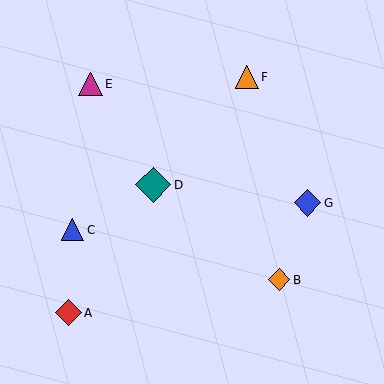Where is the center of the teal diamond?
The center of the teal diamond is at (153, 185).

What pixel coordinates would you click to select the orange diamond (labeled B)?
Click at (279, 280) to select the orange diamond B.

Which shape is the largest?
The teal diamond (labeled D) is the largest.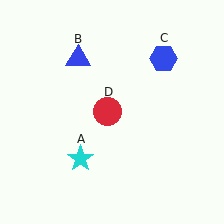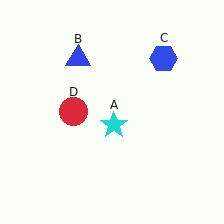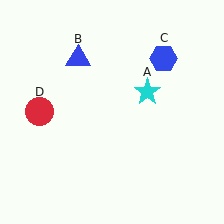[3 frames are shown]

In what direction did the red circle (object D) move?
The red circle (object D) moved left.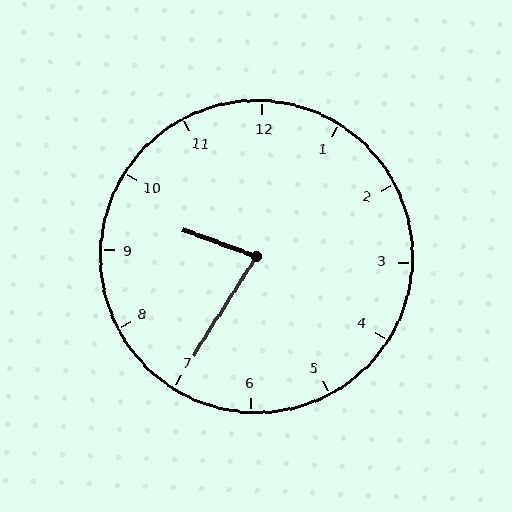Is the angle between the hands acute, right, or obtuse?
It is acute.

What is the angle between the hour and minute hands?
Approximately 78 degrees.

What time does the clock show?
9:35.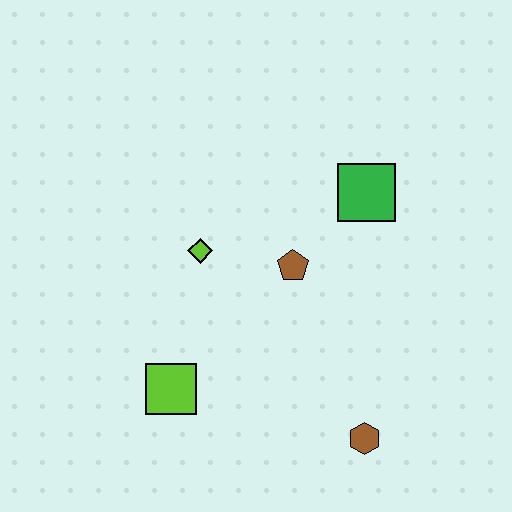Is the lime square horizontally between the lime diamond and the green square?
No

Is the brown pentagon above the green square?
No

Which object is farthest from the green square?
The lime square is farthest from the green square.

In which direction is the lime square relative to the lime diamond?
The lime square is below the lime diamond.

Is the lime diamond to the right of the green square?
No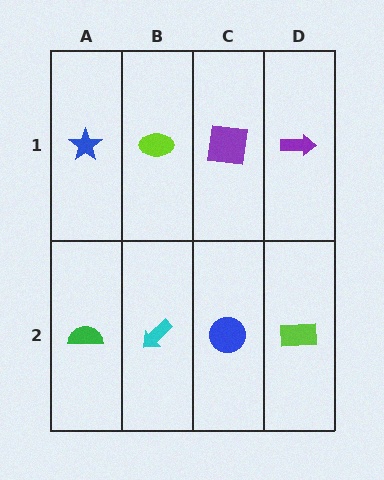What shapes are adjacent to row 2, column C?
A purple square (row 1, column C), a cyan arrow (row 2, column B), a lime rectangle (row 2, column D).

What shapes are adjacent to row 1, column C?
A blue circle (row 2, column C), a lime ellipse (row 1, column B), a purple arrow (row 1, column D).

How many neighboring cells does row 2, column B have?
3.